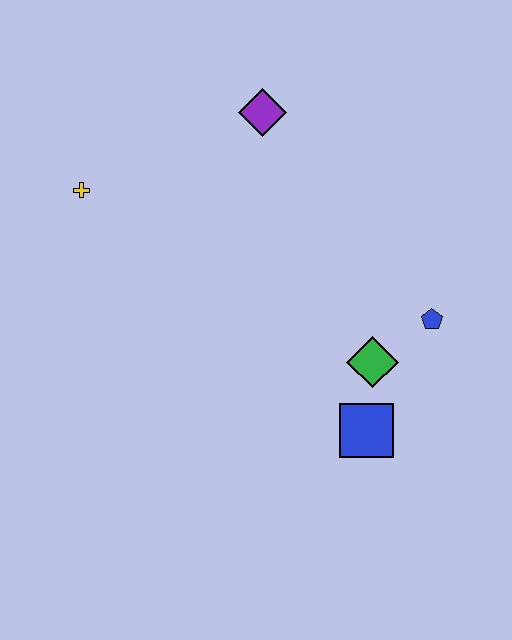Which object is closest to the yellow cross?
The purple diamond is closest to the yellow cross.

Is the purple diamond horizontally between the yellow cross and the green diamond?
Yes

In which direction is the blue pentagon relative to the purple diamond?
The blue pentagon is below the purple diamond.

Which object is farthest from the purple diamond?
The blue square is farthest from the purple diamond.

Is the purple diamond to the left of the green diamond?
Yes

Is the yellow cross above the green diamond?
Yes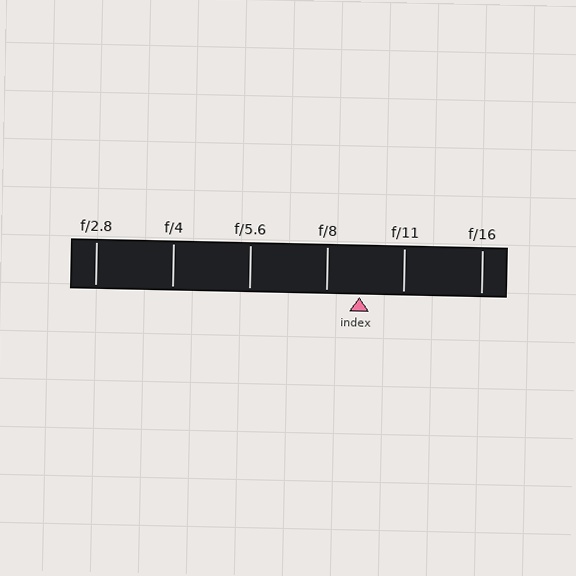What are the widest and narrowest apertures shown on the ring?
The widest aperture shown is f/2.8 and the narrowest is f/16.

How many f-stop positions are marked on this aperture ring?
There are 6 f-stop positions marked.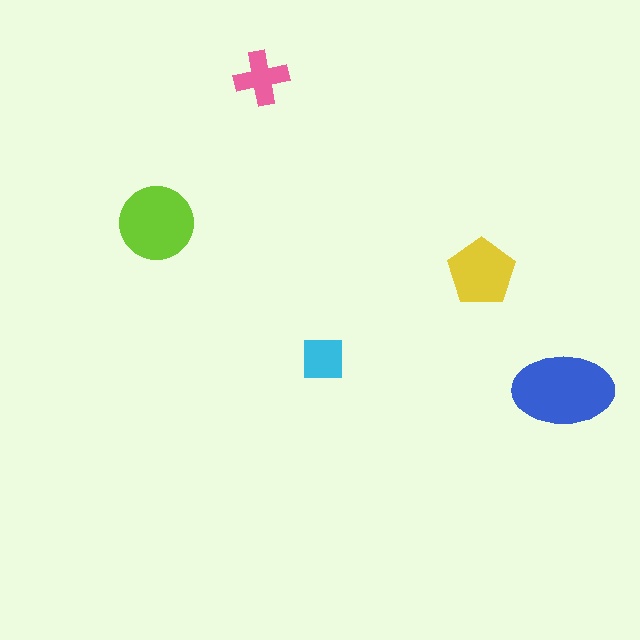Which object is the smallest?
The cyan square.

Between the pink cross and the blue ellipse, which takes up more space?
The blue ellipse.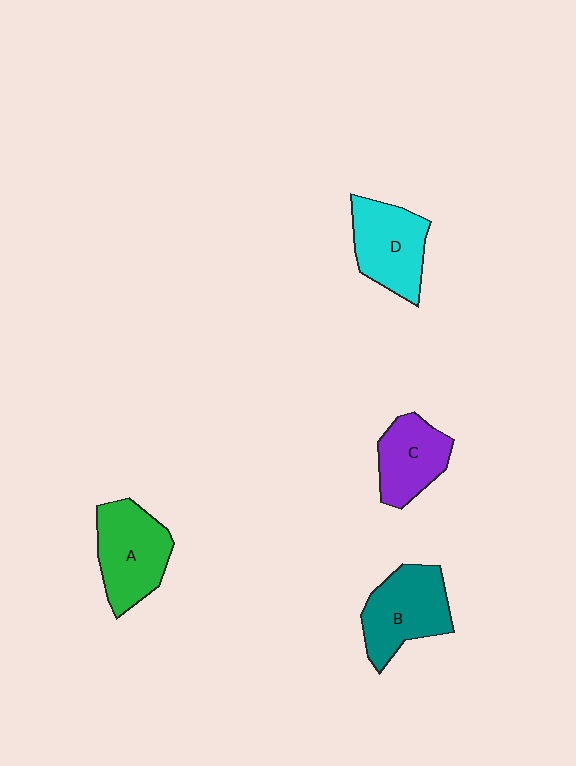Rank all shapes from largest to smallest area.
From largest to smallest: A (green), B (teal), D (cyan), C (purple).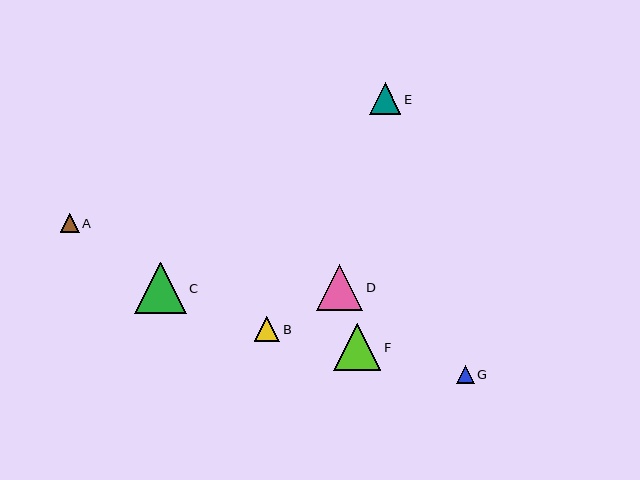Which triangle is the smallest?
Triangle G is the smallest with a size of approximately 18 pixels.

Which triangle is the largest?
Triangle C is the largest with a size of approximately 51 pixels.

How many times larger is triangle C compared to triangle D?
Triangle C is approximately 1.1 times the size of triangle D.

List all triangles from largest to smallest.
From largest to smallest: C, F, D, E, B, A, G.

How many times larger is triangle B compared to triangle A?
Triangle B is approximately 1.4 times the size of triangle A.